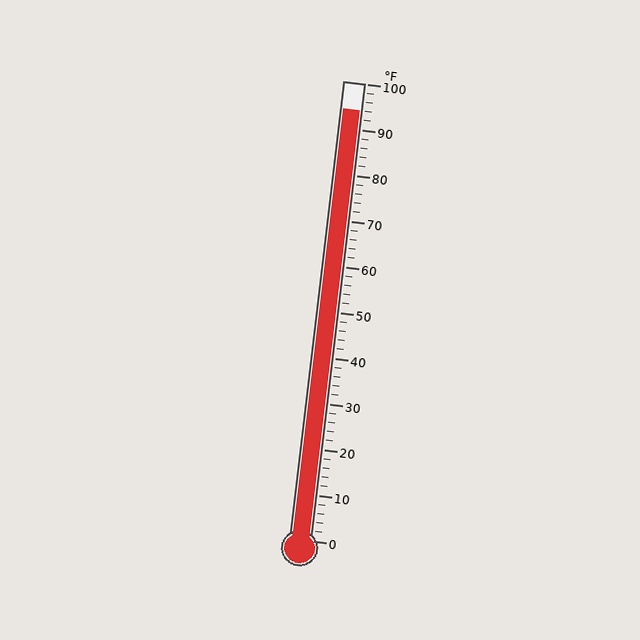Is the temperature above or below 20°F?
The temperature is above 20°F.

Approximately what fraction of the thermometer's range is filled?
The thermometer is filled to approximately 95% of its range.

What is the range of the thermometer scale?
The thermometer scale ranges from 0°F to 100°F.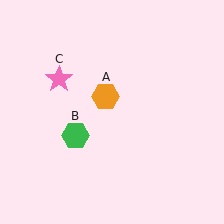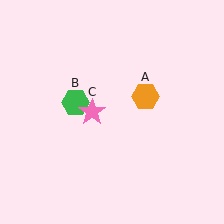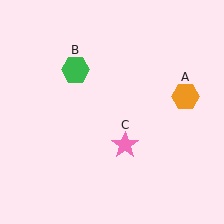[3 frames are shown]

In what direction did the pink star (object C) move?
The pink star (object C) moved down and to the right.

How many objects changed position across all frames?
3 objects changed position: orange hexagon (object A), green hexagon (object B), pink star (object C).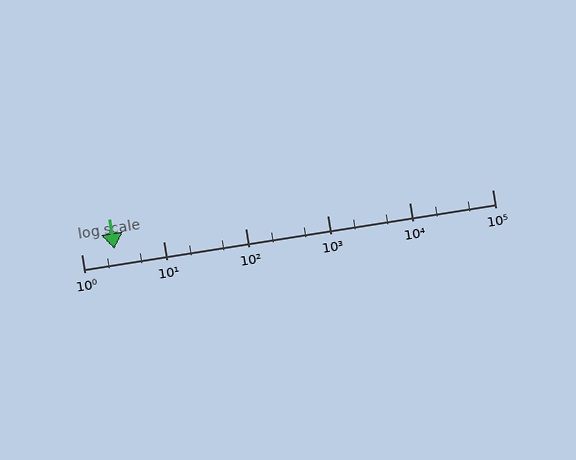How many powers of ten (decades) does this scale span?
The scale spans 5 decades, from 1 to 100000.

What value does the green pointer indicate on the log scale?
The pointer indicates approximately 2.5.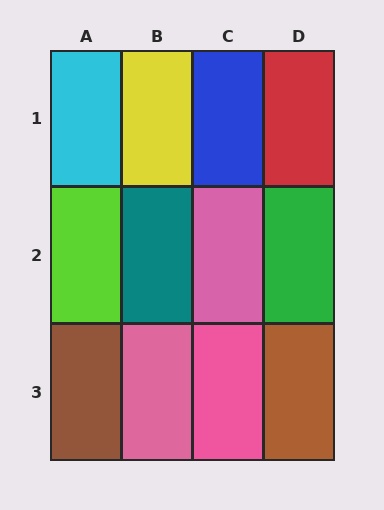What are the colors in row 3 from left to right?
Brown, pink, pink, brown.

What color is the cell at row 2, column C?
Pink.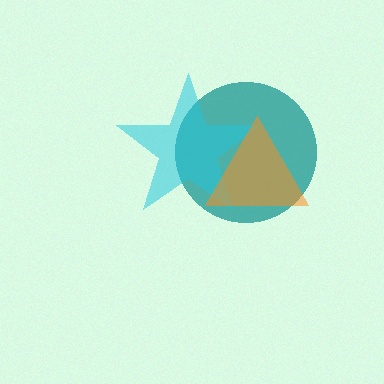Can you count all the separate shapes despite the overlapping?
Yes, there are 3 separate shapes.